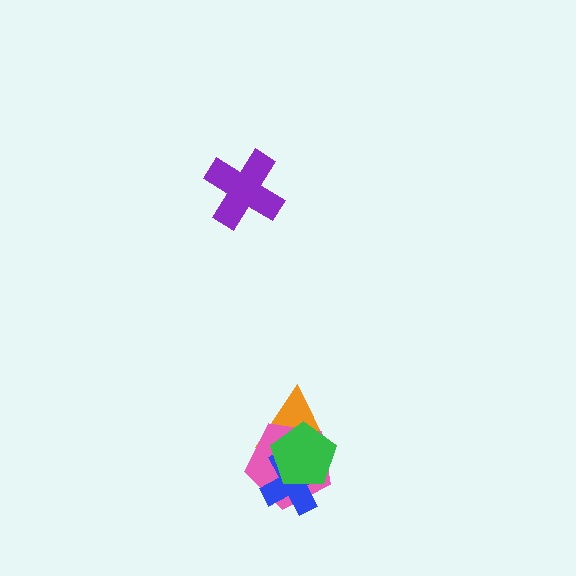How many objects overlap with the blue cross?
3 objects overlap with the blue cross.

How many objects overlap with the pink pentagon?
3 objects overlap with the pink pentagon.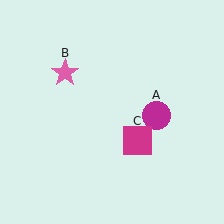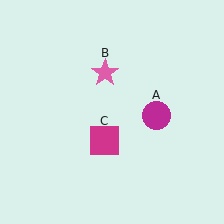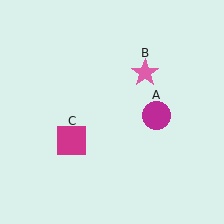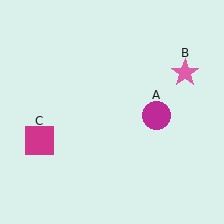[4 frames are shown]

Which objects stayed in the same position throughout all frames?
Magenta circle (object A) remained stationary.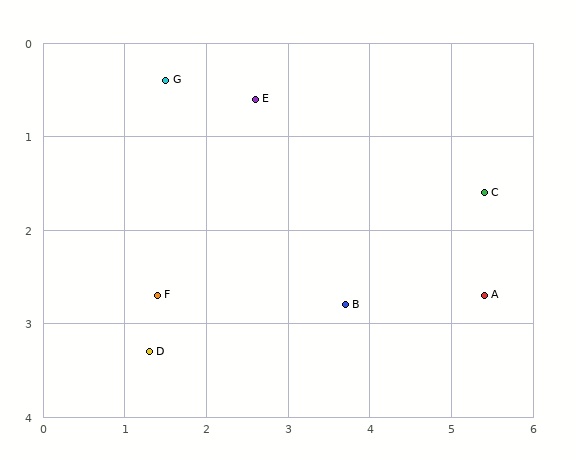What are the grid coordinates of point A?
Point A is at approximately (5.4, 2.7).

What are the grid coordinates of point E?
Point E is at approximately (2.6, 0.6).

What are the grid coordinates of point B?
Point B is at approximately (3.7, 2.8).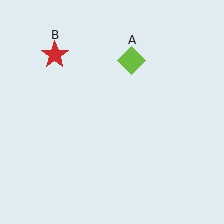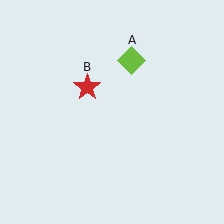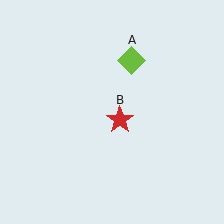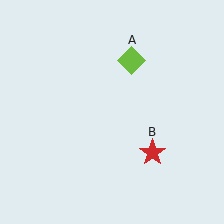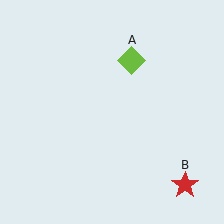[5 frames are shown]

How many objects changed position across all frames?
1 object changed position: red star (object B).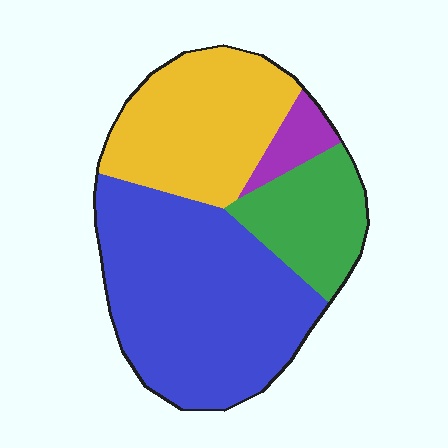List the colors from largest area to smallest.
From largest to smallest: blue, yellow, green, purple.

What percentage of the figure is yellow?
Yellow covers 29% of the figure.